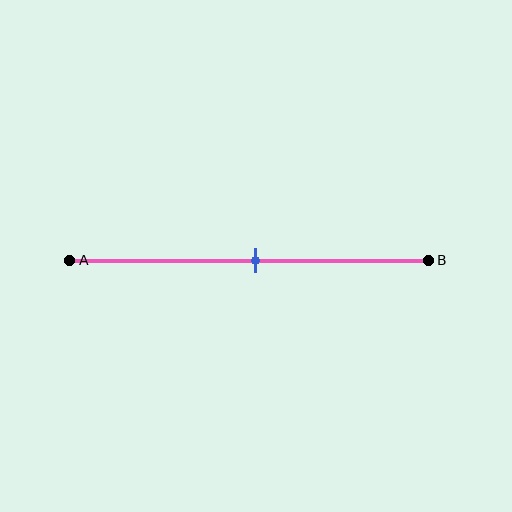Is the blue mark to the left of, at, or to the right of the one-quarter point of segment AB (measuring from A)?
The blue mark is to the right of the one-quarter point of segment AB.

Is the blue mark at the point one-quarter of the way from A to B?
No, the mark is at about 50% from A, not at the 25% one-quarter point.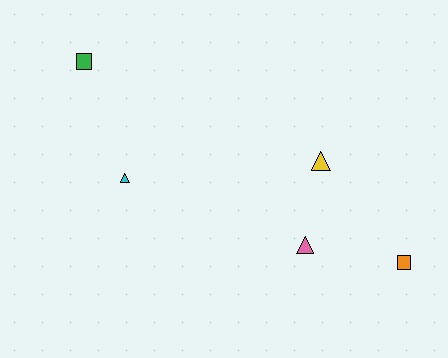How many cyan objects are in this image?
There is 1 cyan object.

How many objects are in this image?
There are 5 objects.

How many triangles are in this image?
There are 3 triangles.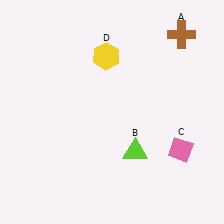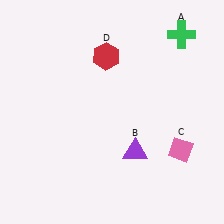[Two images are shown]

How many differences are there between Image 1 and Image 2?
There are 3 differences between the two images.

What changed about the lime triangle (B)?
In Image 1, B is lime. In Image 2, it changed to purple.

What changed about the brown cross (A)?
In Image 1, A is brown. In Image 2, it changed to green.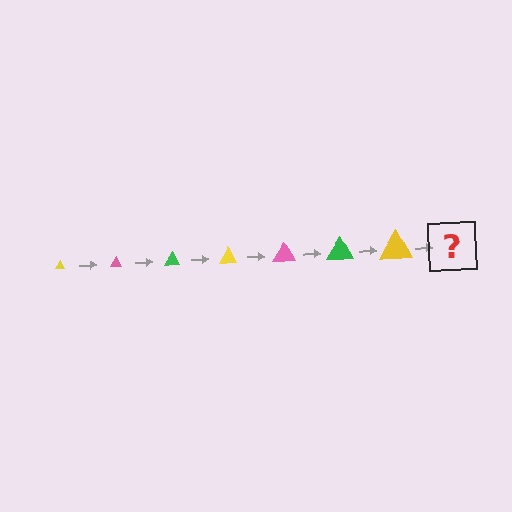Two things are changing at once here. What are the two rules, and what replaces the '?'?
The two rules are that the triangle grows larger each step and the color cycles through yellow, pink, and green. The '?' should be a pink triangle, larger than the previous one.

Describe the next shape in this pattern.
It should be a pink triangle, larger than the previous one.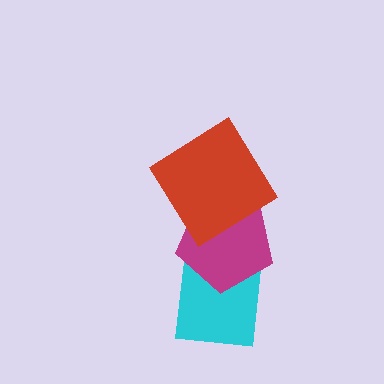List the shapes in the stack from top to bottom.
From top to bottom: the red diamond, the magenta pentagon, the cyan square.